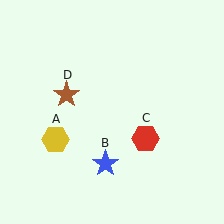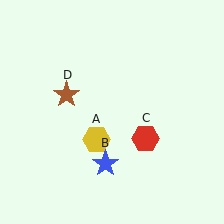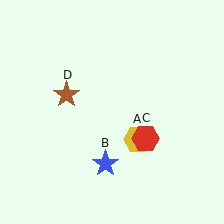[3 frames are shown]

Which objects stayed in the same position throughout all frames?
Blue star (object B) and red hexagon (object C) and brown star (object D) remained stationary.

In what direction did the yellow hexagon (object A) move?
The yellow hexagon (object A) moved right.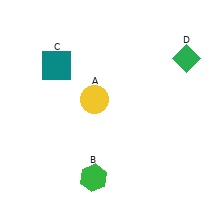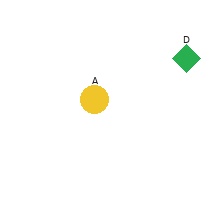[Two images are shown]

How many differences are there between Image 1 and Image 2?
There are 2 differences between the two images.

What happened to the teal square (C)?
The teal square (C) was removed in Image 2. It was in the top-left area of Image 1.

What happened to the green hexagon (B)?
The green hexagon (B) was removed in Image 2. It was in the bottom-left area of Image 1.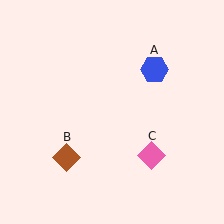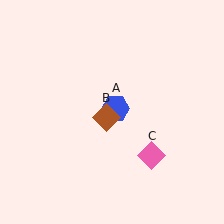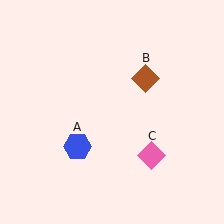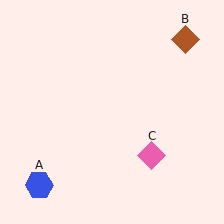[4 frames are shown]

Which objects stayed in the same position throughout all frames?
Pink diamond (object C) remained stationary.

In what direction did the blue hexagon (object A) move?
The blue hexagon (object A) moved down and to the left.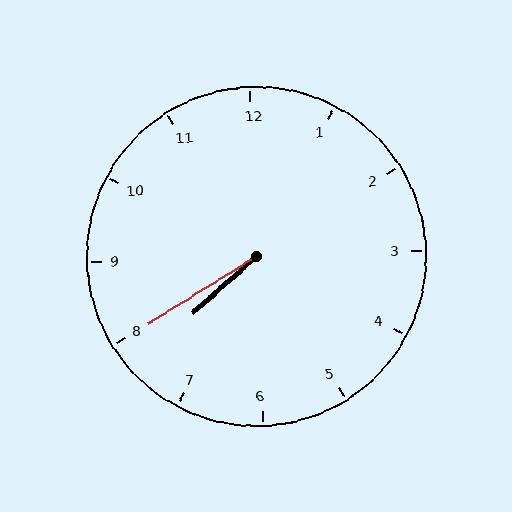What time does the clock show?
7:40.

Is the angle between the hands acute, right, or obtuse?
It is acute.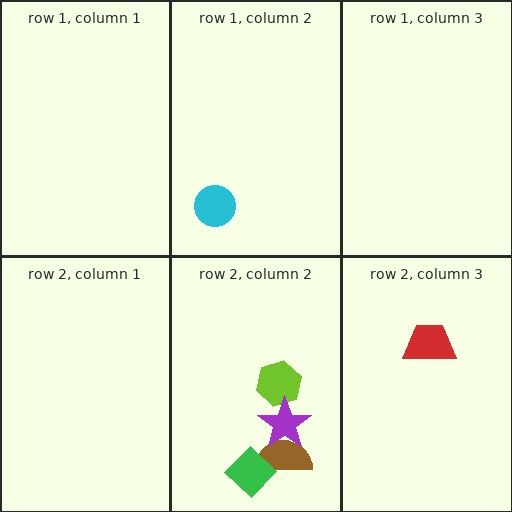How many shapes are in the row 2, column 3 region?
1.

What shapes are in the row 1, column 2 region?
The cyan circle.